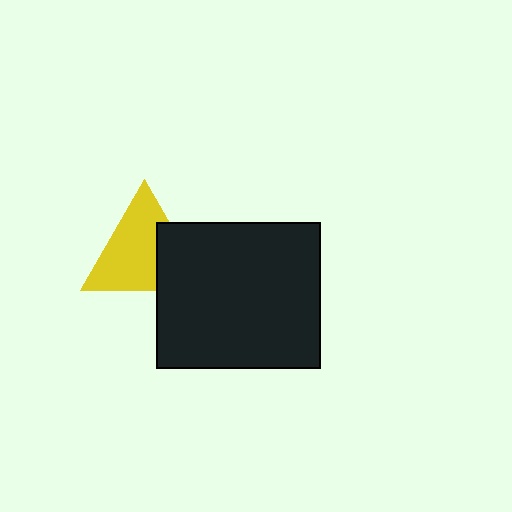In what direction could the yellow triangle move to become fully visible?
The yellow triangle could move left. That would shift it out from behind the black rectangle entirely.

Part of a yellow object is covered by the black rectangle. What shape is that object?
It is a triangle.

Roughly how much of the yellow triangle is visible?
Most of it is visible (roughly 68%).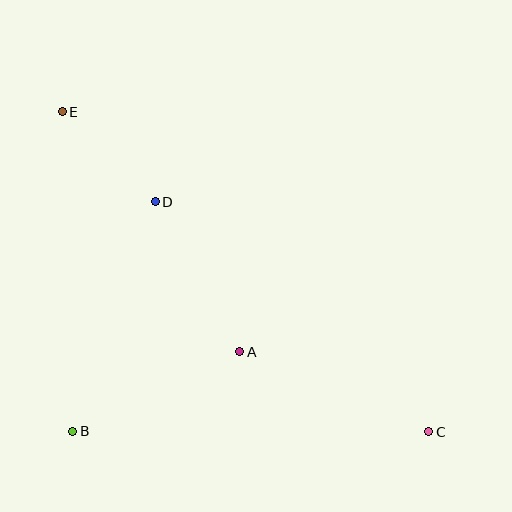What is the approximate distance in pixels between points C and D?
The distance between C and D is approximately 358 pixels.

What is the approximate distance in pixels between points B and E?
The distance between B and E is approximately 320 pixels.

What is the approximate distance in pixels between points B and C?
The distance between B and C is approximately 356 pixels.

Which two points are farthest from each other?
Points C and E are farthest from each other.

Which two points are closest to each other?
Points D and E are closest to each other.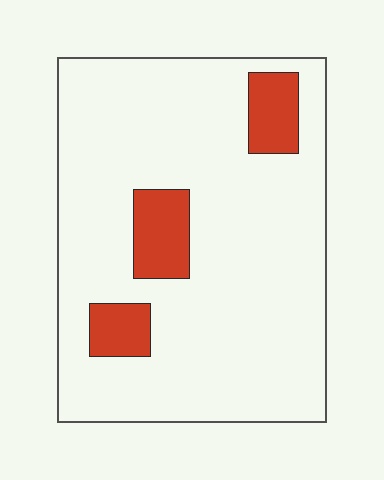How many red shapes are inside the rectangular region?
3.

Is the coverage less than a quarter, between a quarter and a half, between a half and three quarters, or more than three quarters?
Less than a quarter.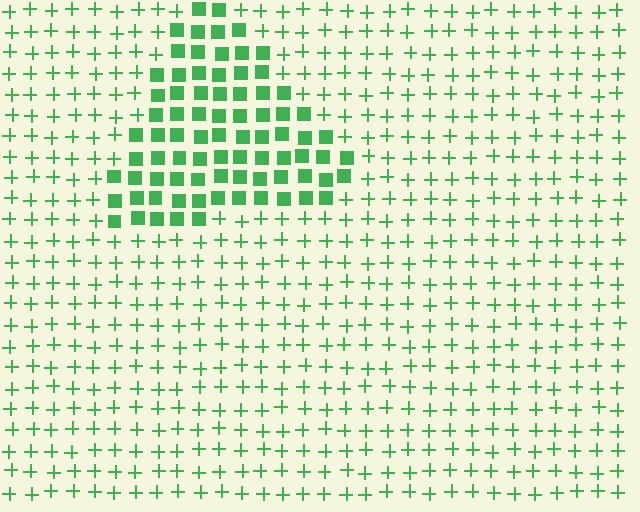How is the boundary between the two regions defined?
The boundary is defined by a change in element shape: squares inside vs. plus signs outside. All elements share the same color and spacing.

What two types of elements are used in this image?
The image uses squares inside the triangle region and plus signs outside it.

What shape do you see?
I see a triangle.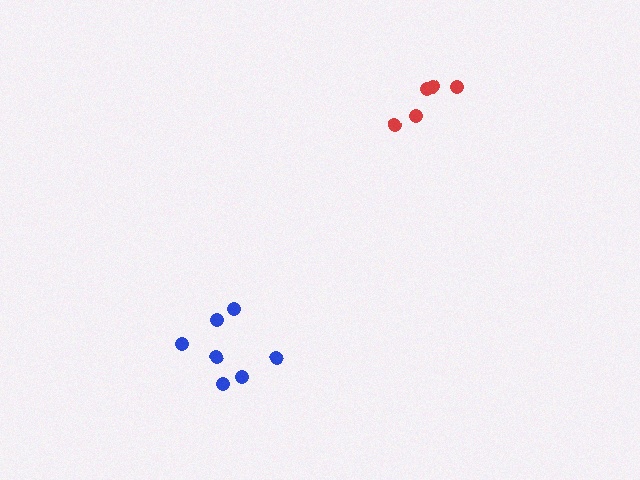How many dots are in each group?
Group 1: 7 dots, Group 2: 5 dots (12 total).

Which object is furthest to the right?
The red cluster is rightmost.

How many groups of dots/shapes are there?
There are 2 groups.